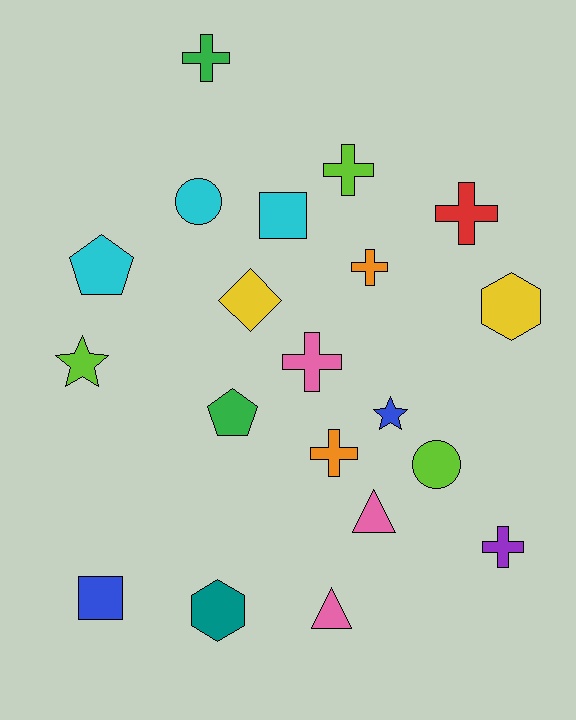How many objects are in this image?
There are 20 objects.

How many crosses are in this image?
There are 7 crosses.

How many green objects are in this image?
There are 2 green objects.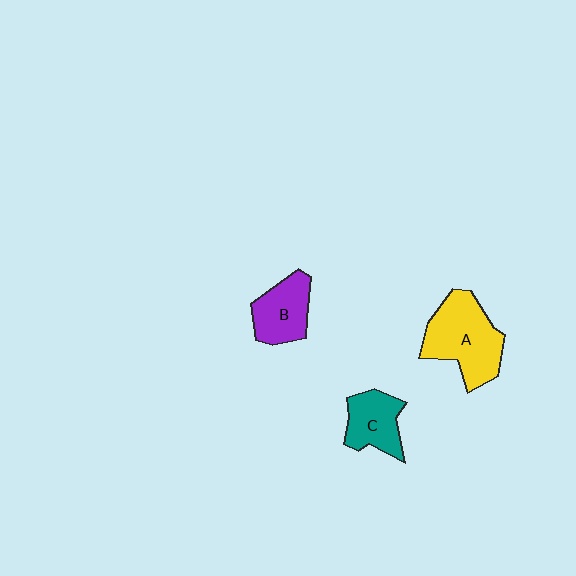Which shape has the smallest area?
Shape C (teal).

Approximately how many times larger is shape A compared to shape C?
Approximately 1.7 times.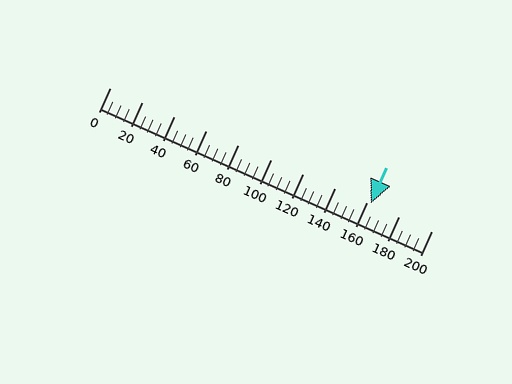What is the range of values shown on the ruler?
The ruler shows values from 0 to 200.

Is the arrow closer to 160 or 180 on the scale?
The arrow is closer to 160.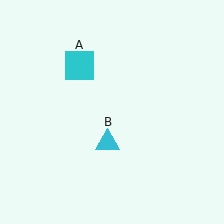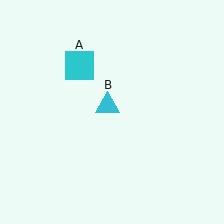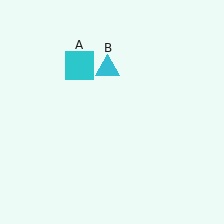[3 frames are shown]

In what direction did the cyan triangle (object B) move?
The cyan triangle (object B) moved up.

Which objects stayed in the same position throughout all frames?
Cyan square (object A) remained stationary.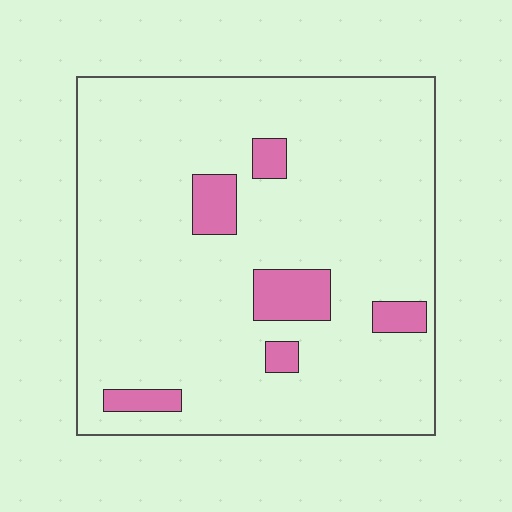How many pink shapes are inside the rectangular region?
6.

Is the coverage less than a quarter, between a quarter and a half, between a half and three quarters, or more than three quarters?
Less than a quarter.